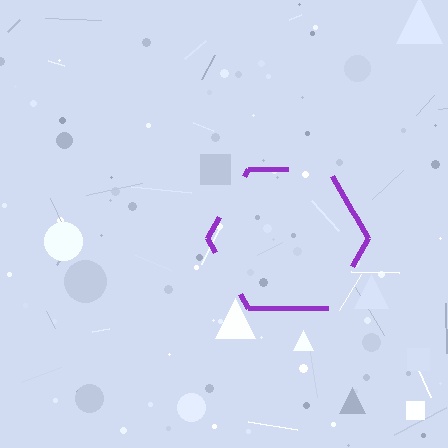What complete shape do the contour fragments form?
The contour fragments form a hexagon.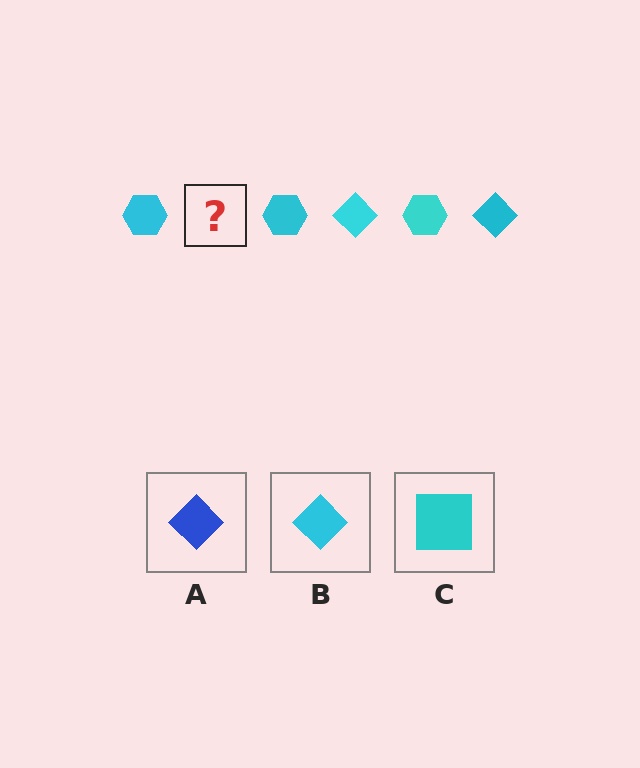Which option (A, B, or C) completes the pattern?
B.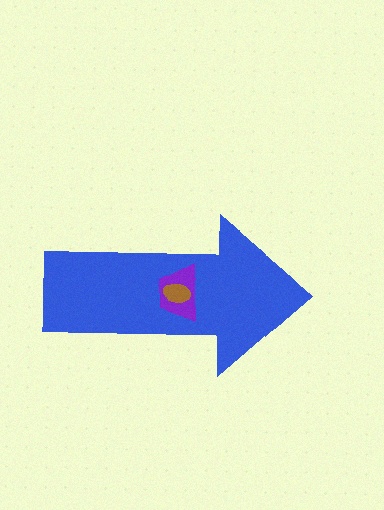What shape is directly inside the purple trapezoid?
The brown ellipse.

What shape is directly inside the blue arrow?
The purple trapezoid.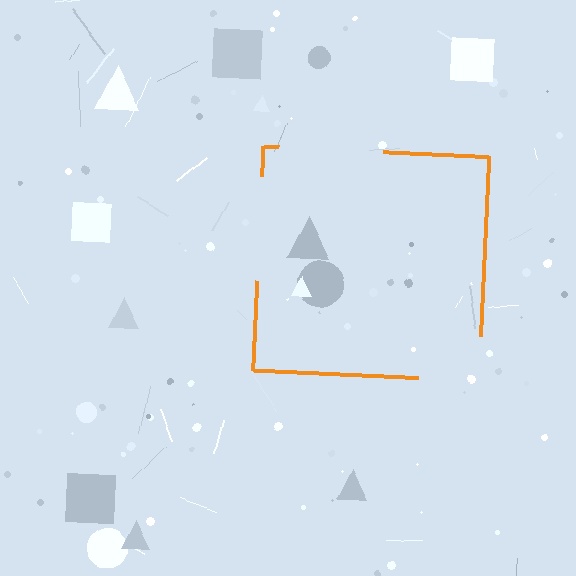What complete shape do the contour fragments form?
The contour fragments form a square.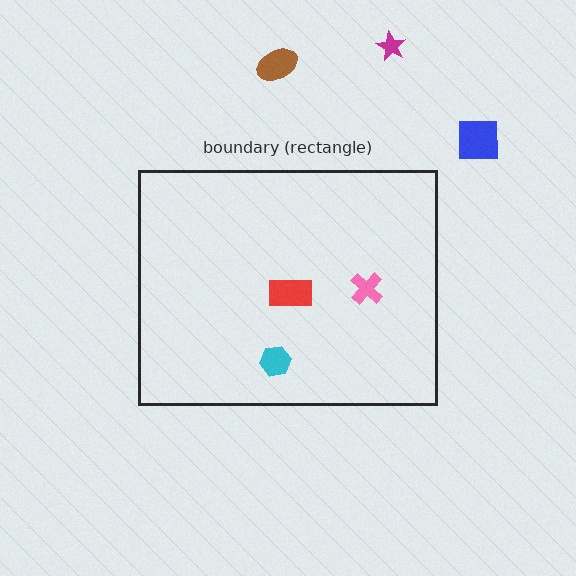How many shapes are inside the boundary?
3 inside, 3 outside.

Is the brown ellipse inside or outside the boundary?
Outside.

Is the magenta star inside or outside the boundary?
Outside.